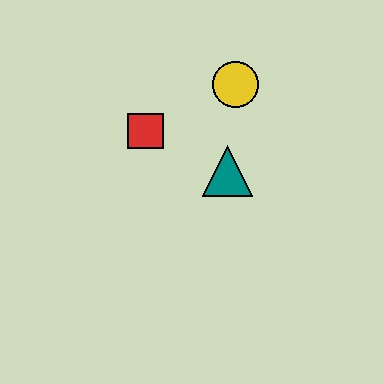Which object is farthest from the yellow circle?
The red square is farthest from the yellow circle.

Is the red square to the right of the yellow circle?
No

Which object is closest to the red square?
The teal triangle is closest to the red square.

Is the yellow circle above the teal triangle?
Yes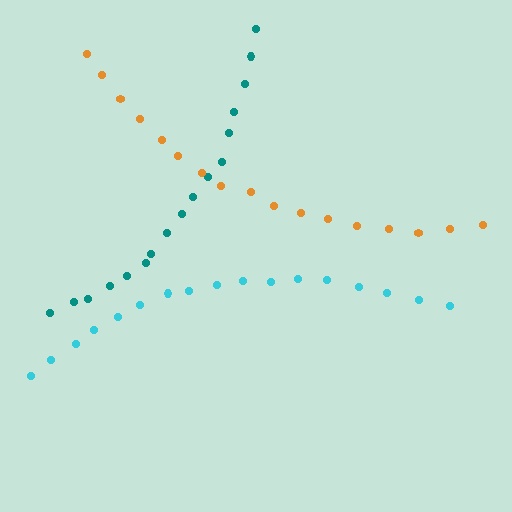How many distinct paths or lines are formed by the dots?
There are 3 distinct paths.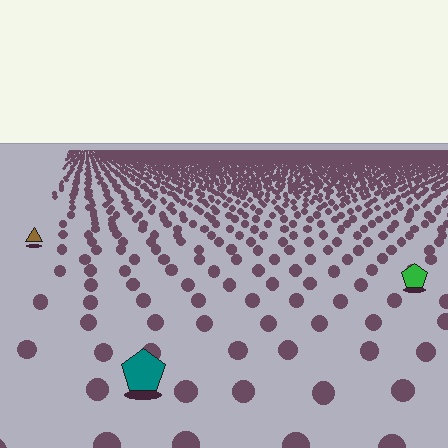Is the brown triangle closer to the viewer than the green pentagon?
No. The green pentagon is closer — you can tell from the texture gradient: the ground texture is coarser near it.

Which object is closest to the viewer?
The teal pentagon is closest. The texture marks near it are larger and more spread out.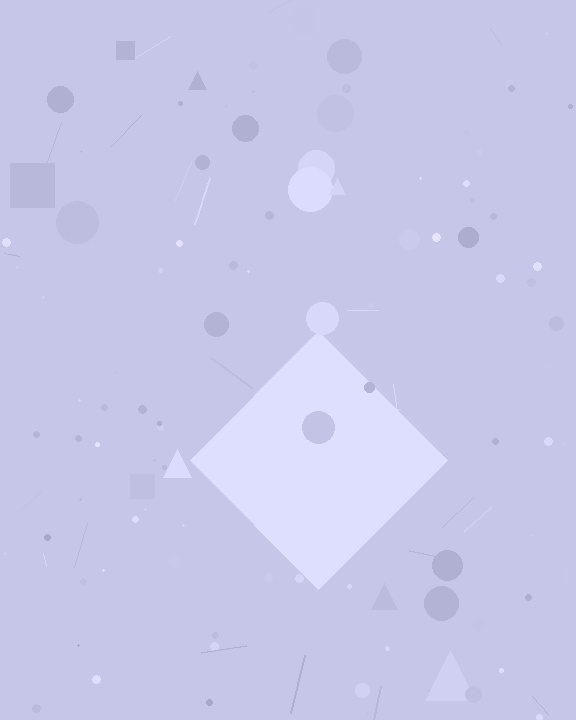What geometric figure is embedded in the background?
A diamond is embedded in the background.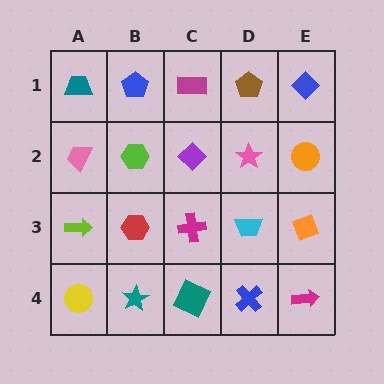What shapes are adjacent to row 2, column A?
A teal trapezoid (row 1, column A), a lime arrow (row 3, column A), a lime hexagon (row 2, column B).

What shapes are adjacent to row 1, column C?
A purple diamond (row 2, column C), a blue pentagon (row 1, column B), a brown pentagon (row 1, column D).